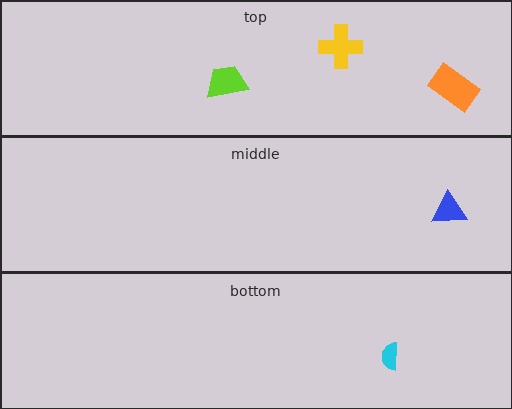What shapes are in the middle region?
The blue triangle.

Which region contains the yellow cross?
The top region.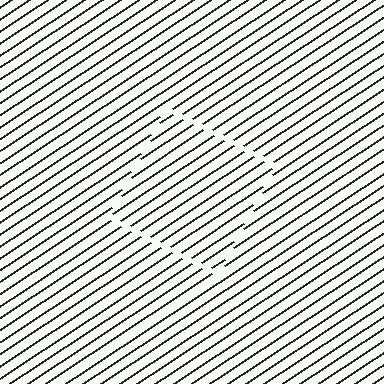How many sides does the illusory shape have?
4 sides — the line-ends trace a square.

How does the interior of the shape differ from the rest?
The interior of the shape contains the same grating, shifted by half a period — the contour is defined by the phase discontinuity where line-ends from the inner and outer gratings abut.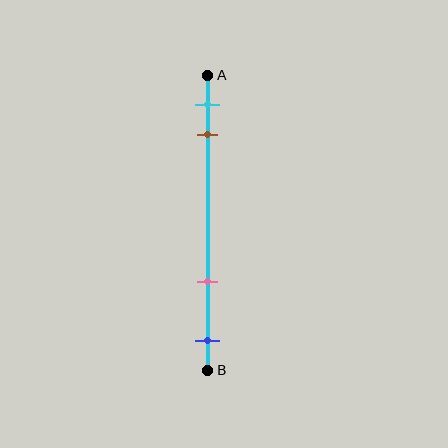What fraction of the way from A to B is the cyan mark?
The cyan mark is approximately 10% (0.1) of the way from A to B.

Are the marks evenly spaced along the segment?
No, the marks are not evenly spaced.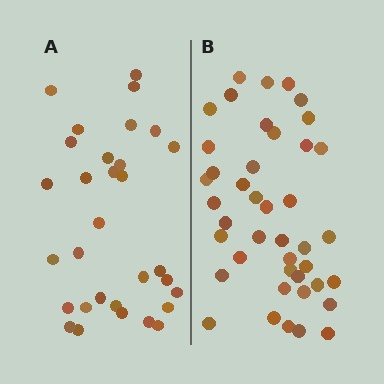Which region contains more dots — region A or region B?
Region B (the right region) has more dots.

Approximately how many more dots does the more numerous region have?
Region B has roughly 12 or so more dots than region A.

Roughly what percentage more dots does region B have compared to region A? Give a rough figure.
About 35% more.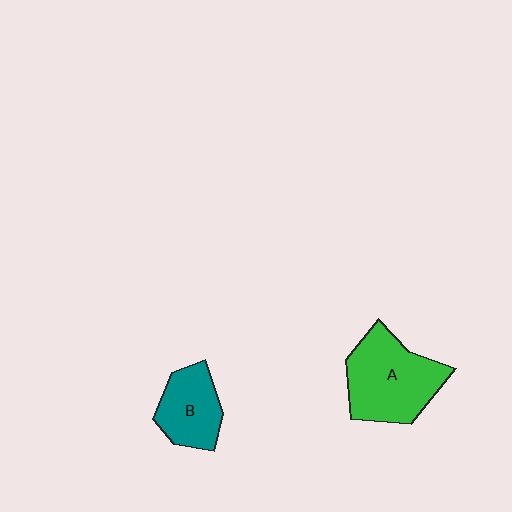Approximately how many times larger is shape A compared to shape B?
Approximately 1.6 times.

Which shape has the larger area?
Shape A (green).